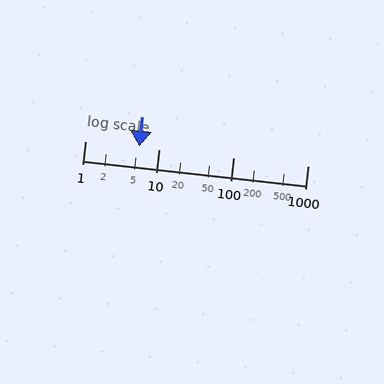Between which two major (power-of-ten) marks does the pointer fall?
The pointer is between 1 and 10.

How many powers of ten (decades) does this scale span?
The scale spans 3 decades, from 1 to 1000.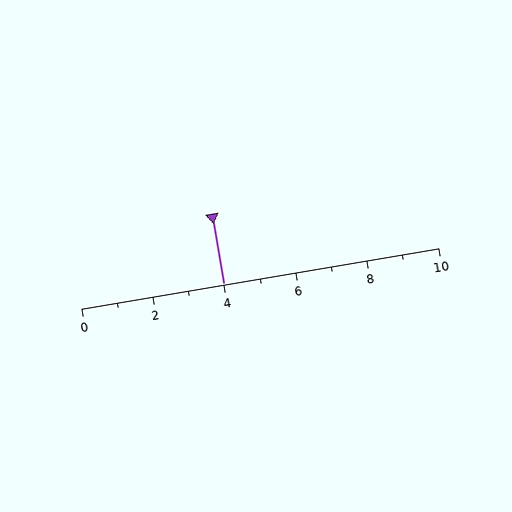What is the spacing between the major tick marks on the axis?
The major ticks are spaced 2 apart.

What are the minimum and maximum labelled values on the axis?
The axis runs from 0 to 10.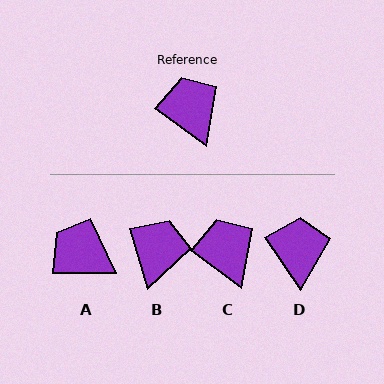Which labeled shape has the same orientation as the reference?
C.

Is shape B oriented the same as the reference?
No, it is off by about 37 degrees.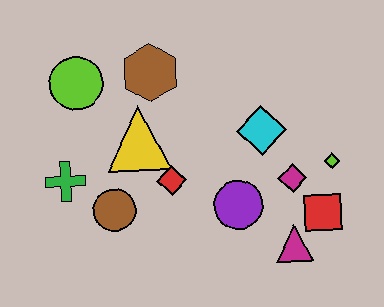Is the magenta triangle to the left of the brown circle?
No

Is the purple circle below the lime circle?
Yes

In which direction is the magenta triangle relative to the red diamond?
The magenta triangle is to the right of the red diamond.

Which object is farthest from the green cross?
The lime diamond is farthest from the green cross.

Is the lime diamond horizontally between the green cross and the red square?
No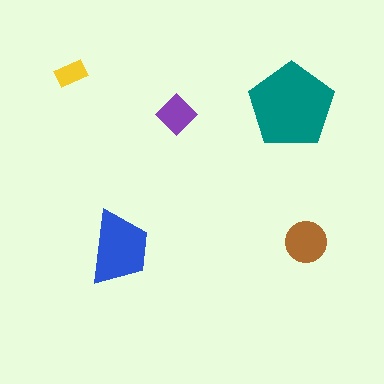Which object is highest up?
The yellow rectangle is topmost.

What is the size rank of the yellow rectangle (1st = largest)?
5th.